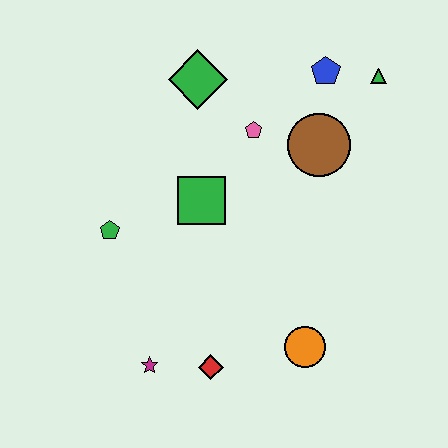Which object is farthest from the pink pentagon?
The magenta star is farthest from the pink pentagon.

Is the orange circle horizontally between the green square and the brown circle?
Yes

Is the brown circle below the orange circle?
No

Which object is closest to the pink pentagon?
The brown circle is closest to the pink pentagon.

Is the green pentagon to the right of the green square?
No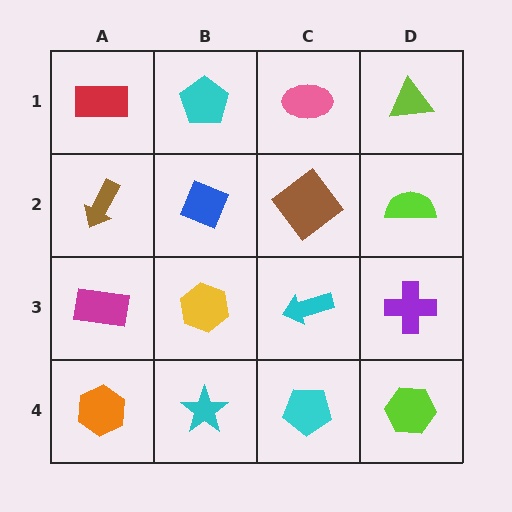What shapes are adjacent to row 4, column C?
A cyan arrow (row 3, column C), a cyan star (row 4, column B), a lime hexagon (row 4, column D).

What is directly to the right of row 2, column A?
A blue diamond.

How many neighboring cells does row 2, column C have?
4.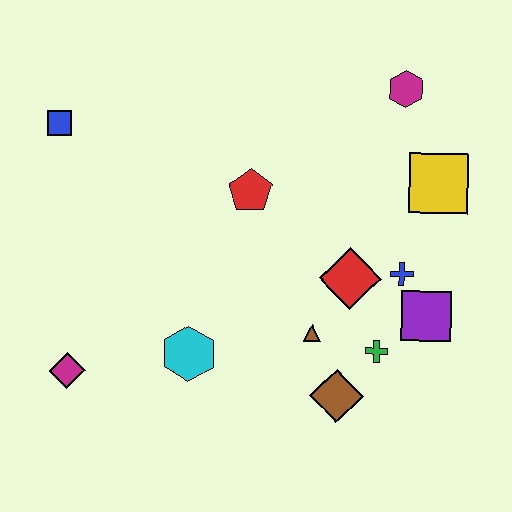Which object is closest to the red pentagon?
The red diamond is closest to the red pentagon.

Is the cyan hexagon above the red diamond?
No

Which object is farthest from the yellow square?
The magenta diamond is farthest from the yellow square.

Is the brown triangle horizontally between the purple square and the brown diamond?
No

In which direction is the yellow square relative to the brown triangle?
The yellow square is above the brown triangle.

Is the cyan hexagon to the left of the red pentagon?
Yes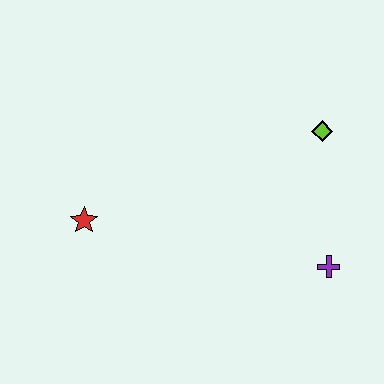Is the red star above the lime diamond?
No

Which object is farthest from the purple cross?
The red star is farthest from the purple cross.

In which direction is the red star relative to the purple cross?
The red star is to the left of the purple cross.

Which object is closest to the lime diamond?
The purple cross is closest to the lime diamond.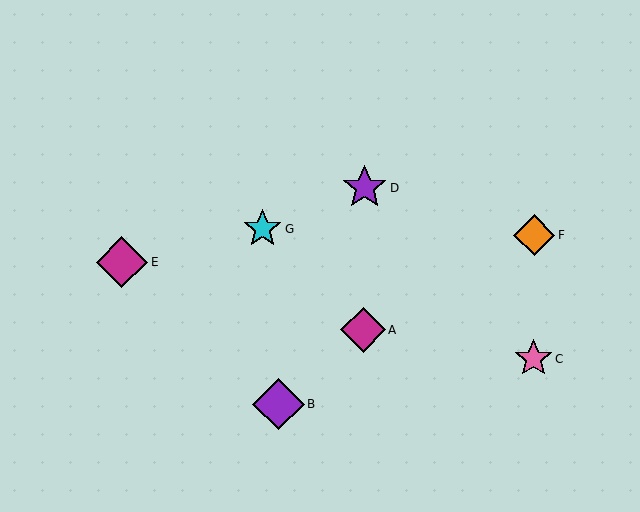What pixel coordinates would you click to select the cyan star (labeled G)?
Click at (263, 229) to select the cyan star G.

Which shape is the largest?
The purple diamond (labeled B) is the largest.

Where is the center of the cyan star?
The center of the cyan star is at (263, 229).